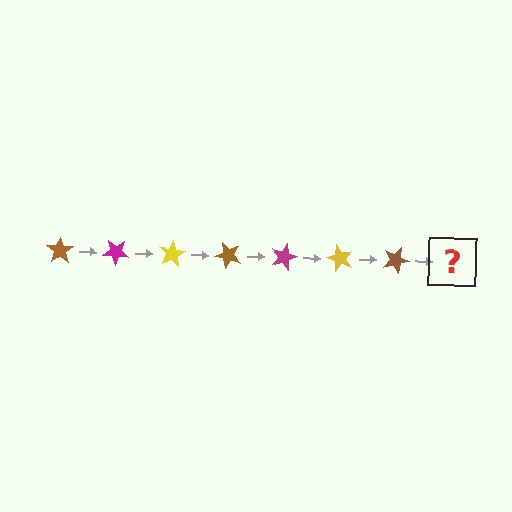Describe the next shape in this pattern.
It should be a magenta star, rotated 280 degrees from the start.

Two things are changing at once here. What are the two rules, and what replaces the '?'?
The two rules are that it rotates 40 degrees each step and the color cycles through brown, magenta, and yellow. The '?' should be a magenta star, rotated 280 degrees from the start.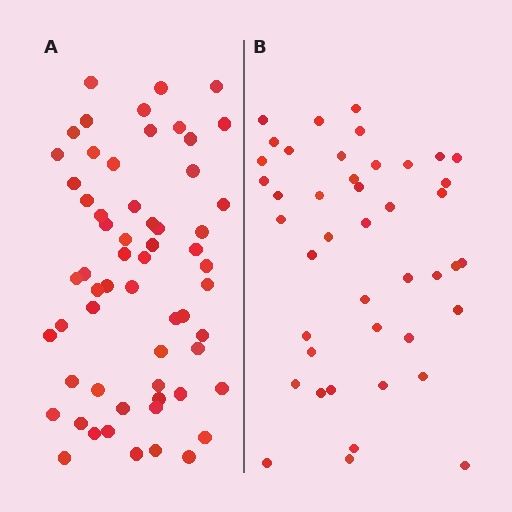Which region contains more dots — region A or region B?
Region A (the left region) has more dots.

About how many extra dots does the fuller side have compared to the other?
Region A has approximately 15 more dots than region B.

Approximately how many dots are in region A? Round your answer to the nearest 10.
About 60 dots.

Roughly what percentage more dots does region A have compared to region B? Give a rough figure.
About 40% more.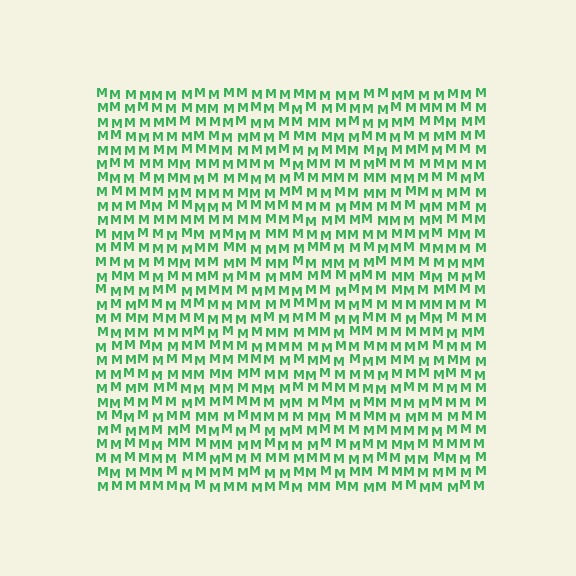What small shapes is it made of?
It is made of small letter M's.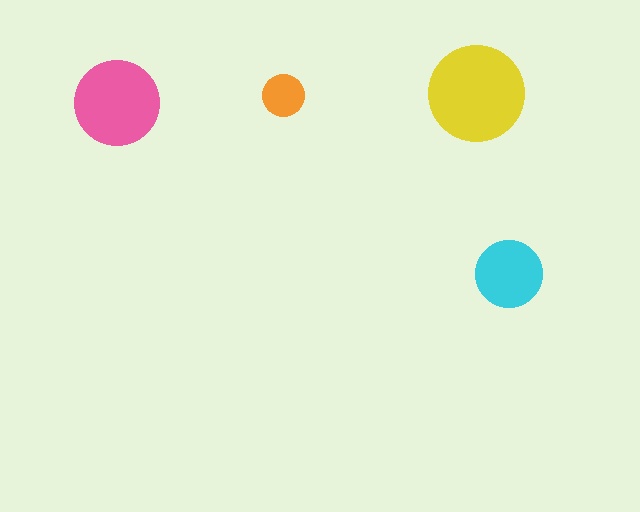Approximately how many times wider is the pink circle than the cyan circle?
About 1.5 times wider.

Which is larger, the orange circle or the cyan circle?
The cyan one.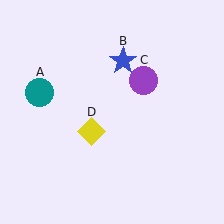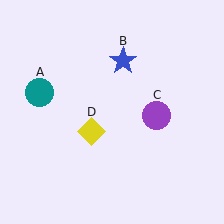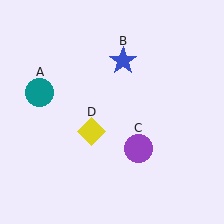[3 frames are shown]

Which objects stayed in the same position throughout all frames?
Teal circle (object A) and blue star (object B) and yellow diamond (object D) remained stationary.